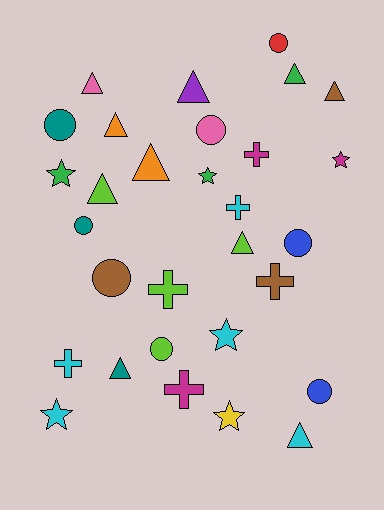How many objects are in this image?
There are 30 objects.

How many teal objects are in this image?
There are 3 teal objects.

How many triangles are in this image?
There are 10 triangles.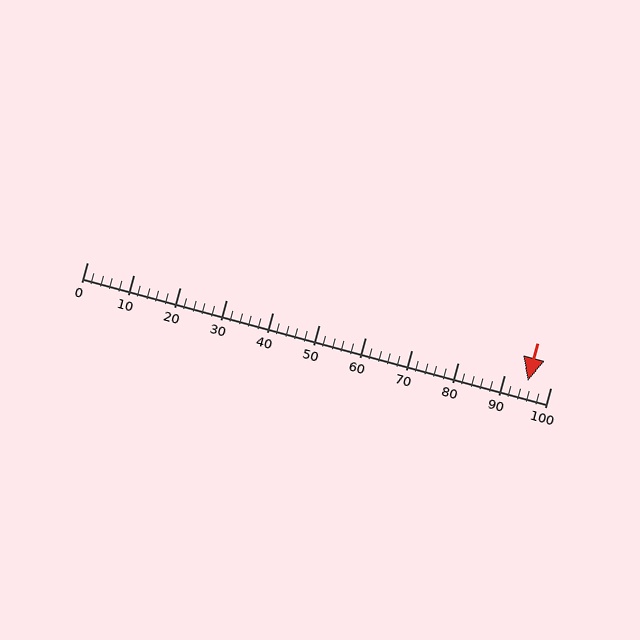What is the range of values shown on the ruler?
The ruler shows values from 0 to 100.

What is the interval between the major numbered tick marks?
The major tick marks are spaced 10 units apart.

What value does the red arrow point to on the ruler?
The red arrow points to approximately 95.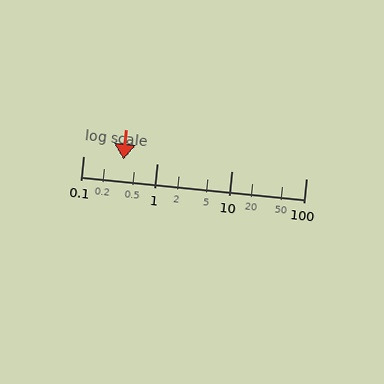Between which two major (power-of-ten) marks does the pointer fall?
The pointer is between 0.1 and 1.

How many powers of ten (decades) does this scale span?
The scale spans 3 decades, from 0.1 to 100.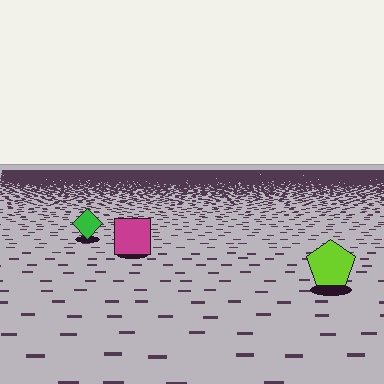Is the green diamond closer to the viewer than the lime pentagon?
No. The lime pentagon is closer — you can tell from the texture gradient: the ground texture is coarser near it.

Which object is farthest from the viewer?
The green diamond is farthest from the viewer. It appears smaller and the ground texture around it is denser.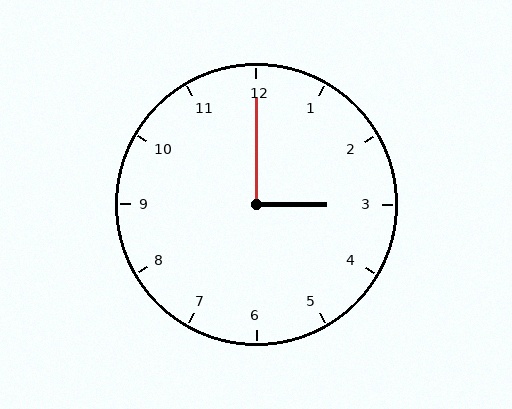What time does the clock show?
3:00.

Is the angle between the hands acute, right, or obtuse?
It is right.